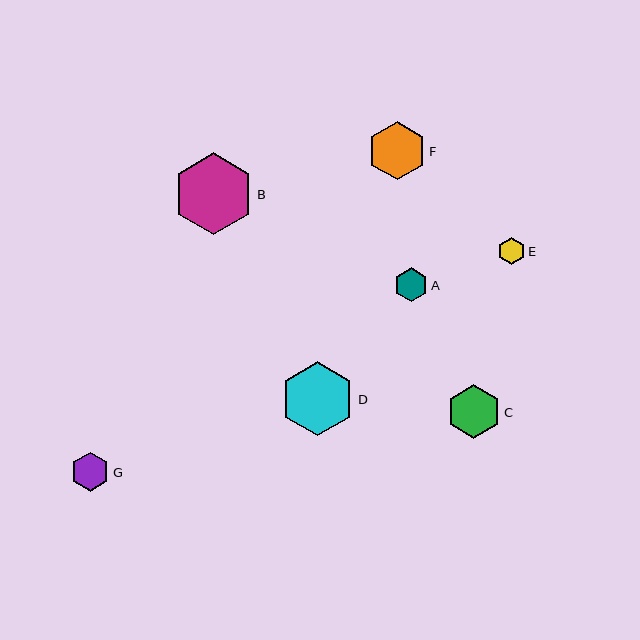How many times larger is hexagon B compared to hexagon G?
Hexagon B is approximately 2.1 times the size of hexagon G.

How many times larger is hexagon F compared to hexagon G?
Hexagon F is approximately 1.5 times the size of hexagon G.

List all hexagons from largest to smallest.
From largest to smallest: B, D, F, C, G, A, E.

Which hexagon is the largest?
Hexagon B is the largest with a size of approximately 82 pixels.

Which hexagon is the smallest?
Hexagon E is the smallest with a size of approximately 27 pixels.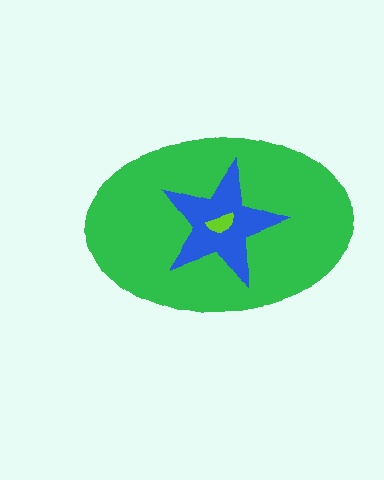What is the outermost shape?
The green ellipse.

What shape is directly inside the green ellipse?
The blue star.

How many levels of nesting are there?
3.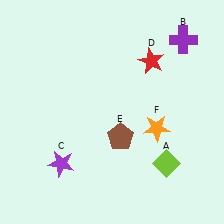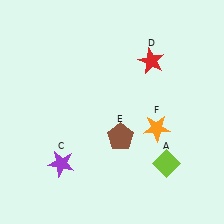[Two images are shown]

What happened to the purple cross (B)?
The purple cross (B) was removed in Image 2. It was in the top-right area of Image 1.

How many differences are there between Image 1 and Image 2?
There is 1 difference between the two images.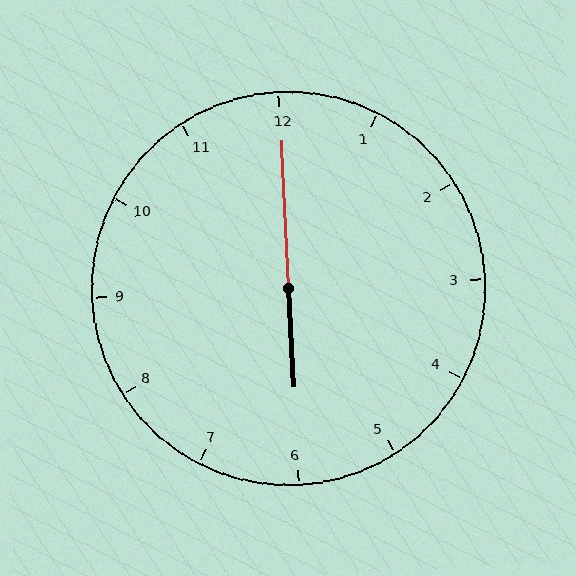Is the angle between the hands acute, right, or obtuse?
It is obtuse.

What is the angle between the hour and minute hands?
Approximately 180 degrees.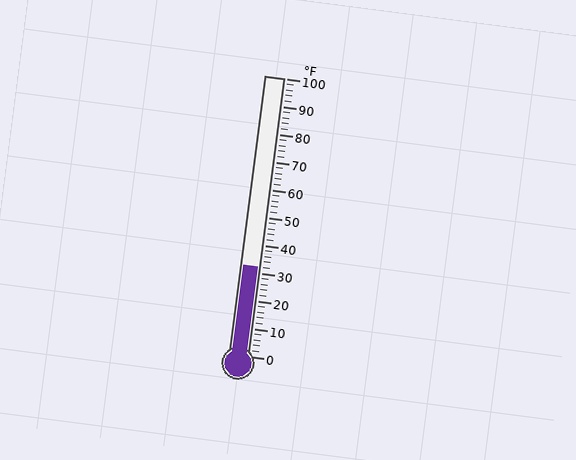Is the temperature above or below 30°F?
The temperature is above 30°F.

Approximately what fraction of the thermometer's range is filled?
The thermometer is filled to approximately 30% of its range.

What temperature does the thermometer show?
The thermometer shows approximately 32°F.